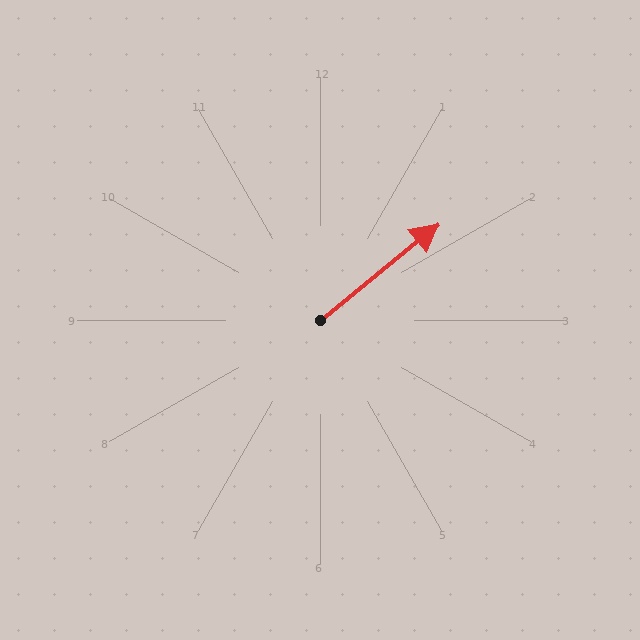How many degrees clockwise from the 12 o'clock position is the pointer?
Approximately 51 degrees.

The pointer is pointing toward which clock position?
Roughly 2 o'clock.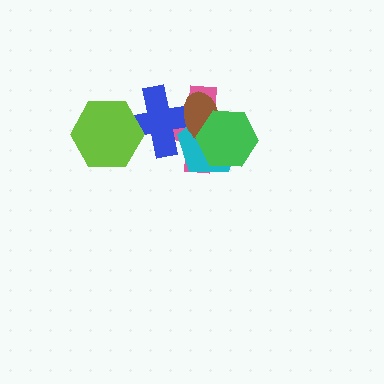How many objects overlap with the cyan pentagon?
4 objects overlap with the cyan pentagon.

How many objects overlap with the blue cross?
4 objects overlap with the blue cross.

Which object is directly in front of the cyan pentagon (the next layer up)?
The brown ellipse is directly in front of the cyan pentagon.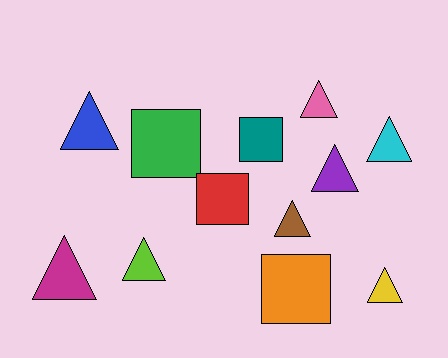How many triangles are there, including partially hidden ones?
There are 8 triangles.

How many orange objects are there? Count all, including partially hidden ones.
There is 1 orange object.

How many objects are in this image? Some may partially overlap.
There are 12 objects.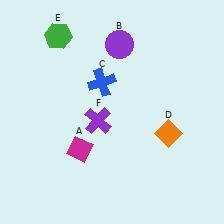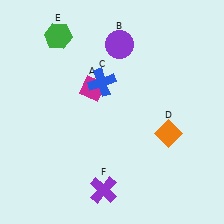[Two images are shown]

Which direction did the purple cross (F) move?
The purple cross (F) moved down.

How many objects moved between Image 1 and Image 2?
2 objects moved between the two images.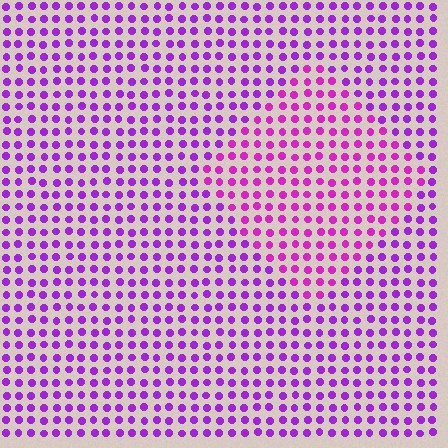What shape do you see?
I see a diamond.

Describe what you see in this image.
The image is filled with small purple elements in a uniform arrangement. A diamond-shaped region is visible where the elements are tinted to a slightly different hue, forming a subtle color boundary.